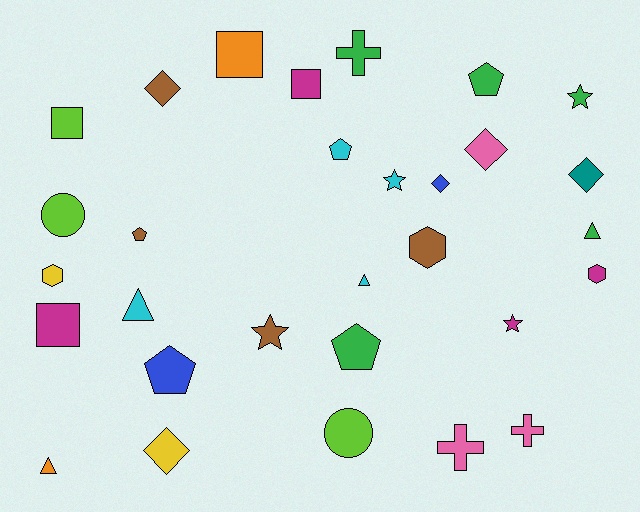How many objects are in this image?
There are 30 objects.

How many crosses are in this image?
There are 3 crosses.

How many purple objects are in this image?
There are no purple objects.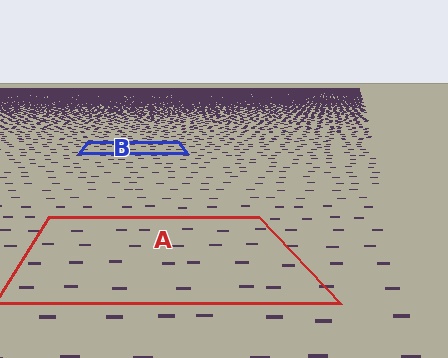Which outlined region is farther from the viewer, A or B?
Region B is farther from the viewer — the texture elements inside it appear smaller and more densely packed.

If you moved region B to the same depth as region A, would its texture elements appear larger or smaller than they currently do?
They would appear larger. At a closer depth, the same texture elements are projected at a bigger on-screen size.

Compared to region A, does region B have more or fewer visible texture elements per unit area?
Region B has more texture elements per unit area — they are packed more densely because it is farther away.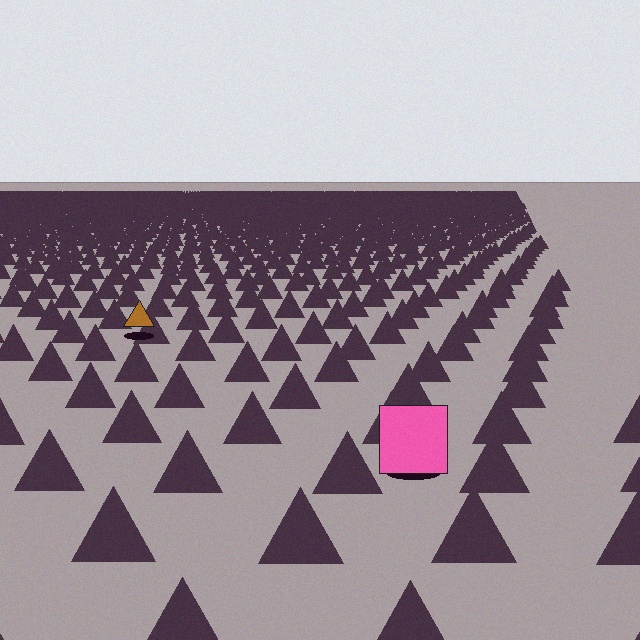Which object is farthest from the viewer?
The brown triangle is farthest from the viewer. It appears smaller and the ground texture around it is denser.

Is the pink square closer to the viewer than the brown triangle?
Yes. The pink square is closer — you can tell from the texture gradient: the ground texture is coarser near it.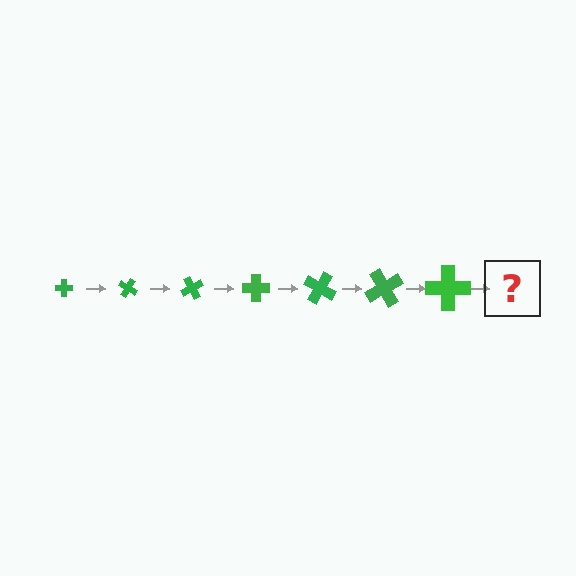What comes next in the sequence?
The next element should be a cross, larger than the previous one and rotated 210 degrees from the start.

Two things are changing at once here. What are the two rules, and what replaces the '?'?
The two rules are that the cross grows larger each step and it rotates 30 degrees each step. The '?' should be a cross, larger than the previous one and rotated 210 degrees from the start.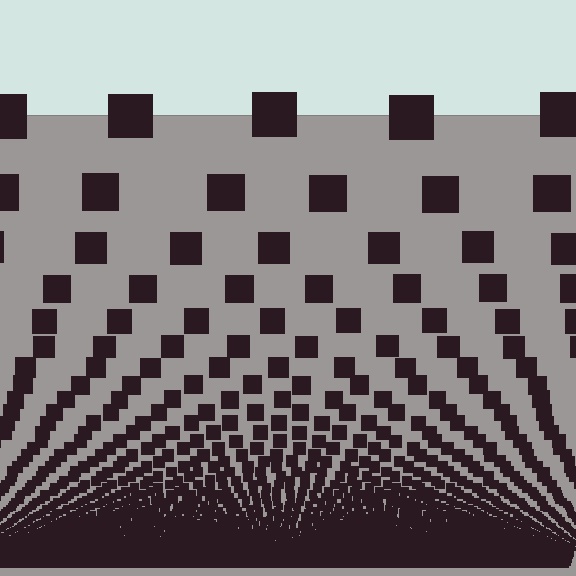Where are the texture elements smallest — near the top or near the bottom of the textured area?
Near the bottom.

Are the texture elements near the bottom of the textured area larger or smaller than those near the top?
Smaller. The gradient is inverted — elements near the bottom are smaller and denser.